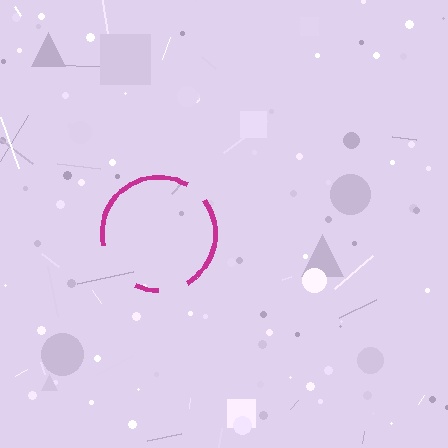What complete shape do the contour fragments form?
The contour fragments form a circle.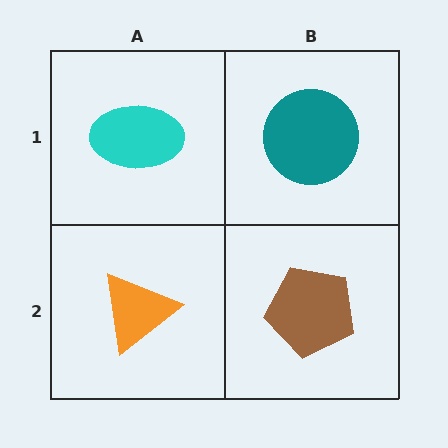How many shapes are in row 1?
2 shapes.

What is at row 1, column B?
A teal circle.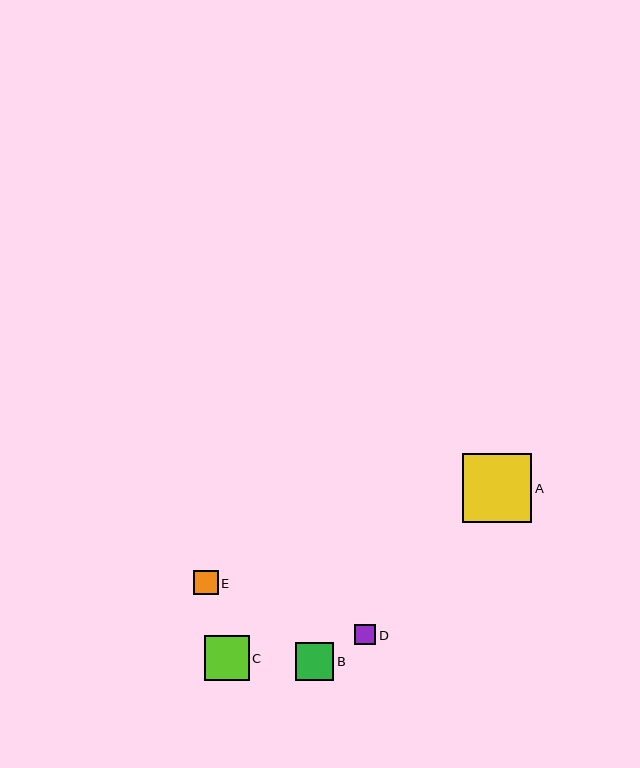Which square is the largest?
Square A is the largest with a size of approximately 69 pixels.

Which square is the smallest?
Square D is the smallest with a size of approximately 21 pixels.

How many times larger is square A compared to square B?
Square A is approximately 1.8 times the size of square B.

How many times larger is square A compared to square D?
Square A is approximately 3.4 times the size of square D.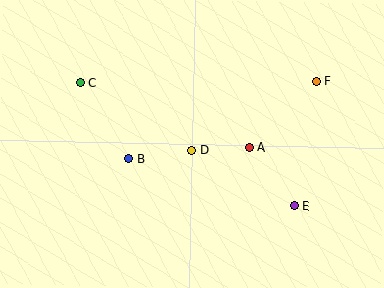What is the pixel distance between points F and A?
The distance between F and A is 95 pixels.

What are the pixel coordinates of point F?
Point F is at (317, 81).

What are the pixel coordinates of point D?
Point D is at (191, 150).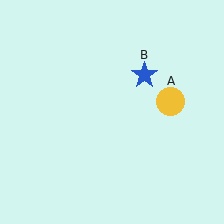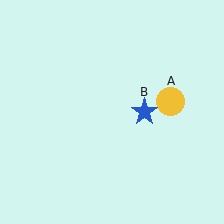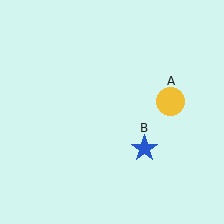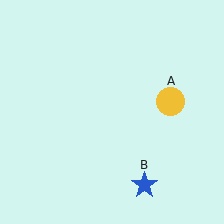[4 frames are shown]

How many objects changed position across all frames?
1 object changed position: blue star (object B).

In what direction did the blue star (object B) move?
The blue star (object B) moved down.